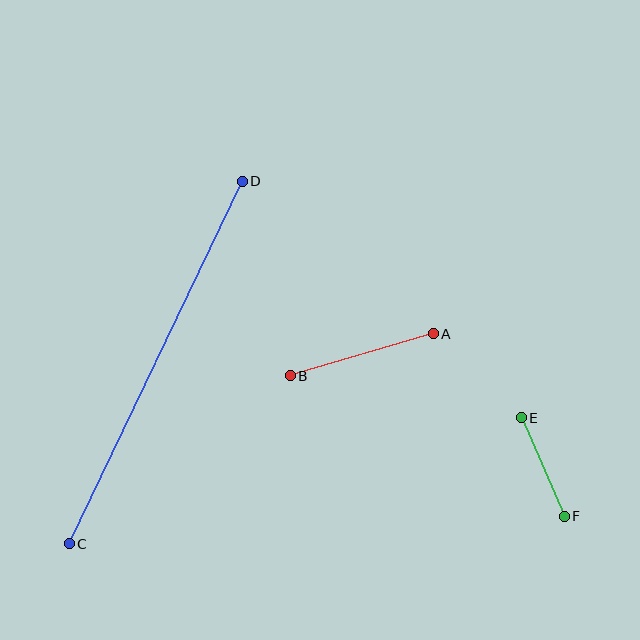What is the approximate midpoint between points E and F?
The midpoint is at approximately (543, 467) pixels.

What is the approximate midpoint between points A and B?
The midpoint is at approximately (362, 355) pixels.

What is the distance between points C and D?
The distance is approximately 401 pixels.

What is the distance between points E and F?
The distance is approximately 108 pixels.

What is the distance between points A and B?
The distance is approximately 149 pixels.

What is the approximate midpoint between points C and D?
The midpoint is at approximately (156, 363) pixels.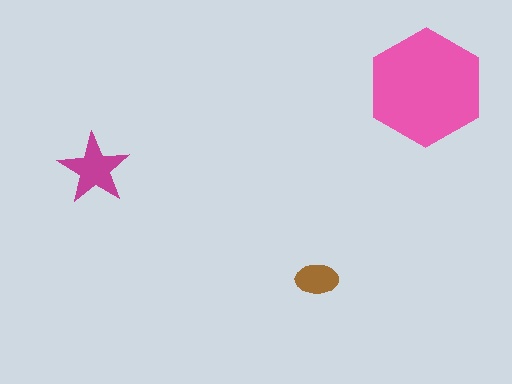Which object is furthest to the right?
The pink hexagon is rightmost.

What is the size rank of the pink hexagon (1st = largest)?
1st.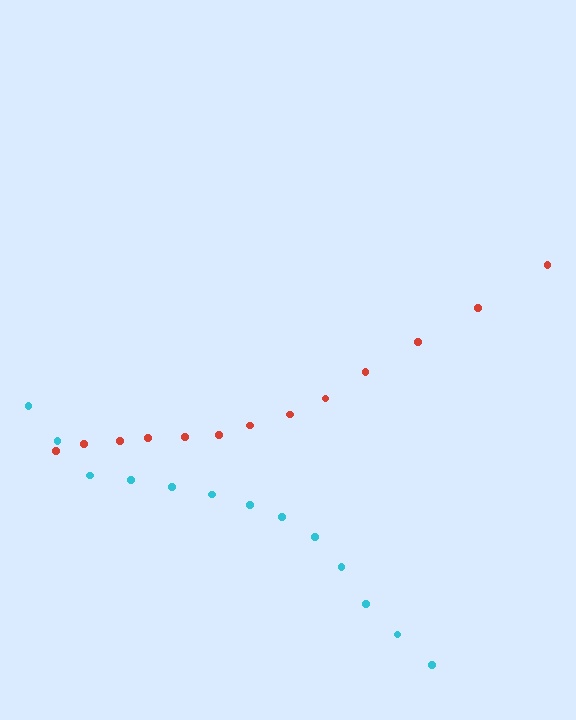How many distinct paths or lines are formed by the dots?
There are 2 distinct paths.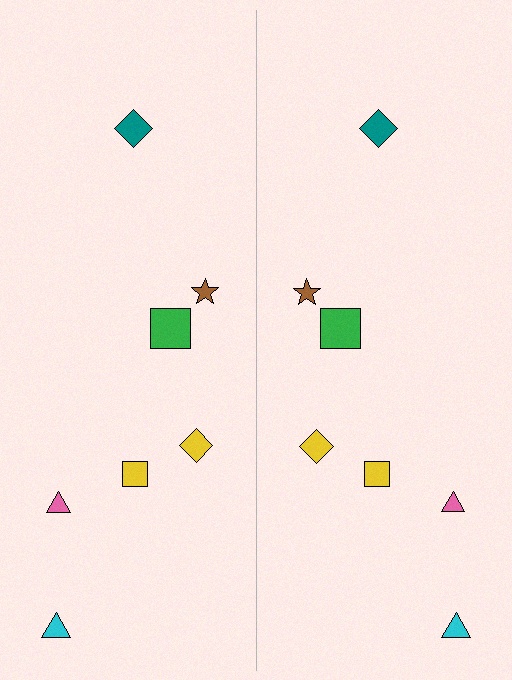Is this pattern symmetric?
Yes, this pattern has bilateral (reflection) symmetry.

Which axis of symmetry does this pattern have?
The pattern has a vertical axis of symmetry running through the center of the image.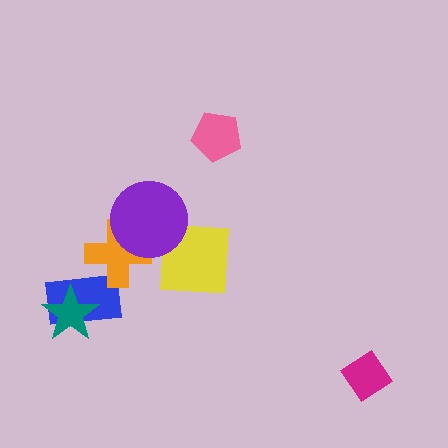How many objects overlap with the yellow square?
1 object overlaps with the yellow square.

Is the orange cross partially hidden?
Yes, it is partially covered by another shape.